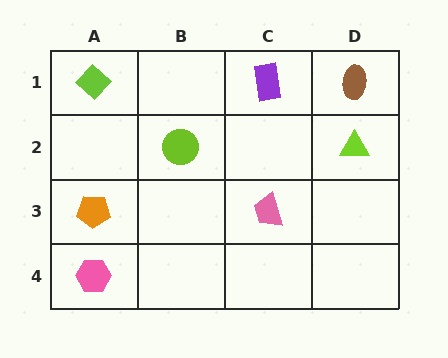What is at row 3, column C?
A pink trapezoid.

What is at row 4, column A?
A pink hexagon.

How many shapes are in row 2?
2 shapes.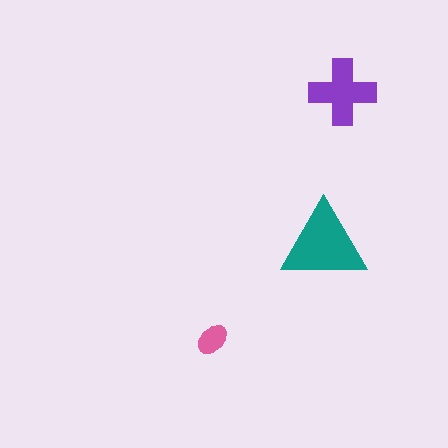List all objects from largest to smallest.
The teal triangle, the purple cross, the pink ellipse.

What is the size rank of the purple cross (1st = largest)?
2nd.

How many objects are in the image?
There are 3 objects in the image.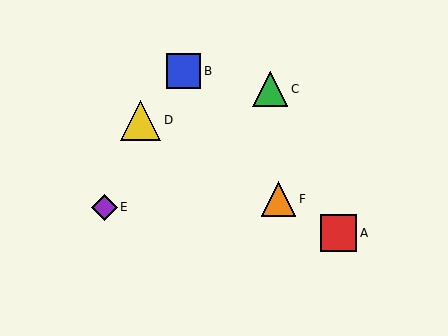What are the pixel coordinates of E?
Object E is at (104, 207).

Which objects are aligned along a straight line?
Objects A, D, F are aligned along a straight line.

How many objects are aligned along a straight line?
3 objects (A, D, F) are aligned along a straight line.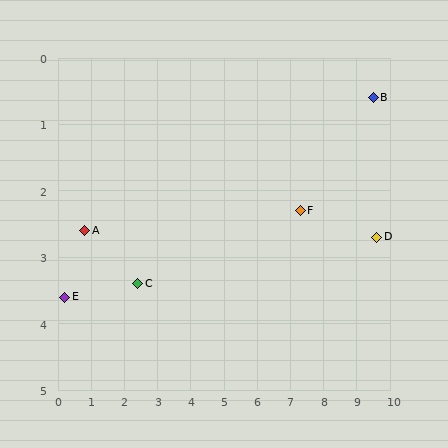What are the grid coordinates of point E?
Point E is at approximately (0.2, 3.6).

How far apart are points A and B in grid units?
Points A and B are about 8.9 grid units apart.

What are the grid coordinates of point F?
Point F is at approximately (7.3, 2.3).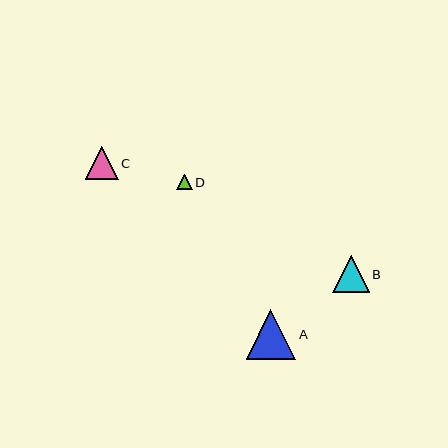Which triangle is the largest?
Triangle A is the largest with a size of approximately 50 pixels.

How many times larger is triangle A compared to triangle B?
Triangle A is approximately 1.4 times the size of triangle B.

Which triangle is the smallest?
Triangle D is the smallest with a size of approximately 16 pixels.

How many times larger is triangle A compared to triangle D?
Triangle A is approximately 3.1 times the size of triangle D.